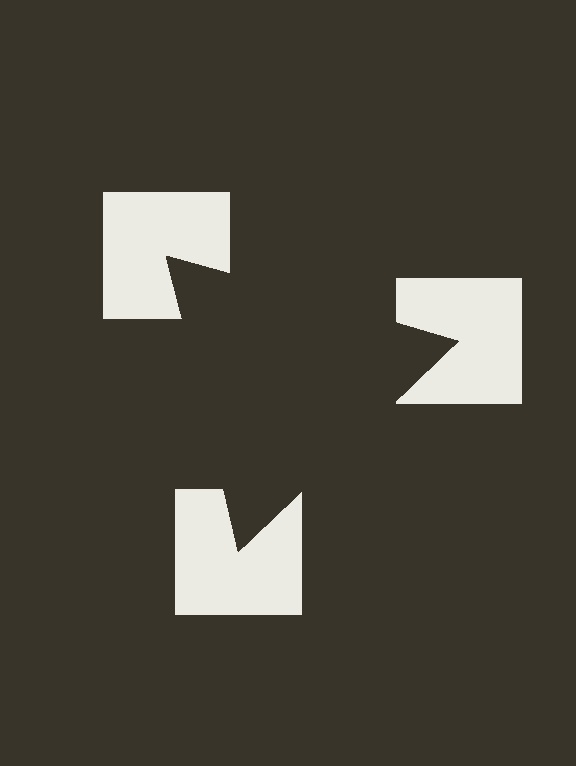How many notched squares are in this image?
There are 3 — one at each vertex of the illusory triangle.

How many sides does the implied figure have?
3 sides.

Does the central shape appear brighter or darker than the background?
It typically appears slightly darker than the background, even though no actual brightness change is drawn.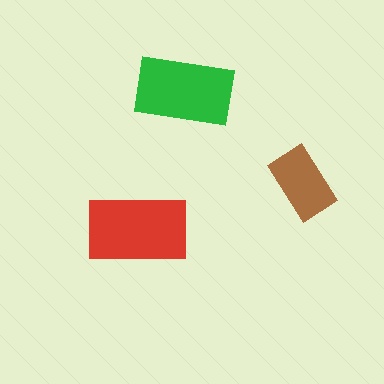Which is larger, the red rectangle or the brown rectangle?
The red one.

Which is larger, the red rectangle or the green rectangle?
The red one.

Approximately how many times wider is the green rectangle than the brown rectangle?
About 1.5 times wider.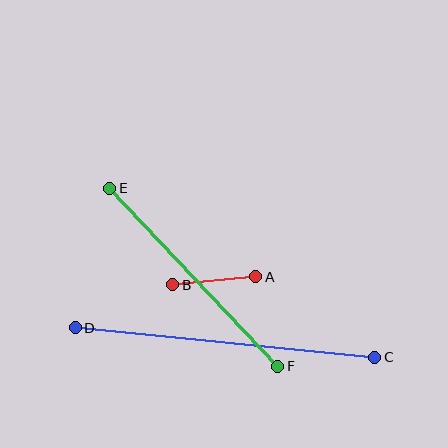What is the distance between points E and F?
The distance is approximately 245 pixels.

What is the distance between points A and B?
The distance is approximately 84 pixels.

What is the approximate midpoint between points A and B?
The midpoint is at approximately (214, 281) pixels.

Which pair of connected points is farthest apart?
Points C and D are farthest apart.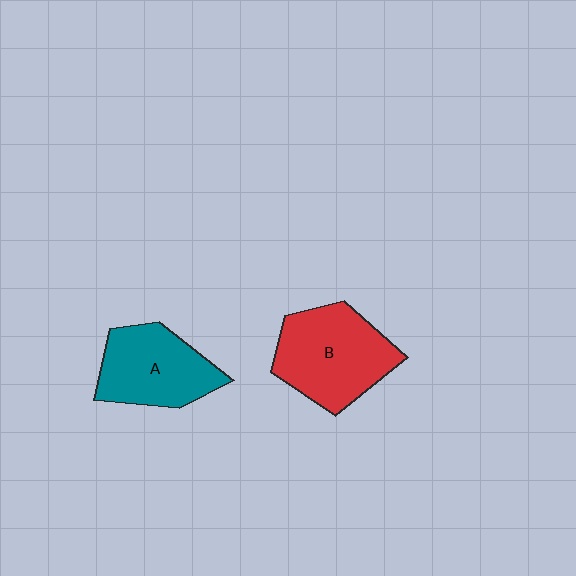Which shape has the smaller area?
Shape A (teal).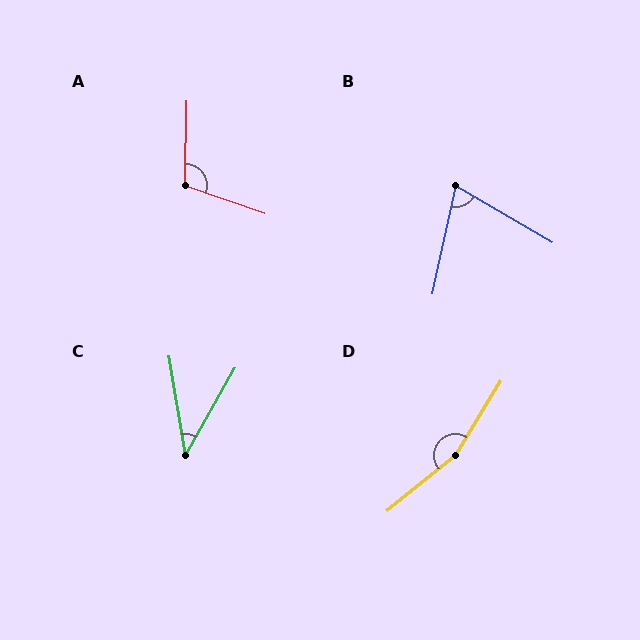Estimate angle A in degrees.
Approximately 109 degrees.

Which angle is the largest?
D, at approximately 160 degrees.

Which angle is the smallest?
C, at approximately 39 degrees.